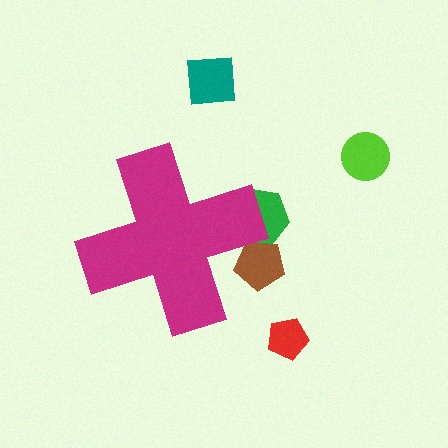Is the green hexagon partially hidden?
Yes, the green hexagon is partially hidden behind the magenta cross.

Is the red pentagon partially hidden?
No, the red pentagon is fully visible.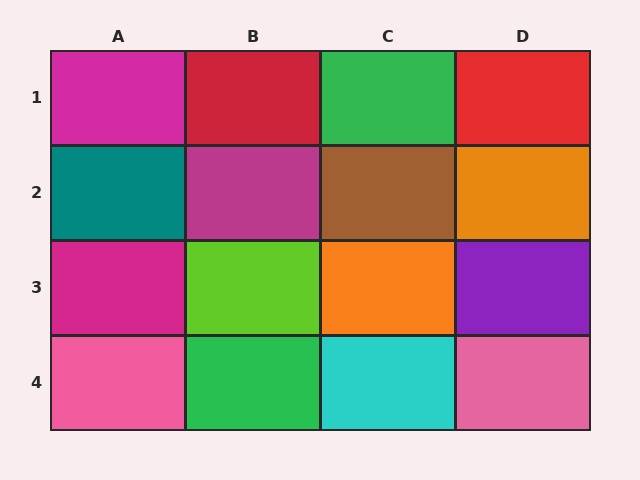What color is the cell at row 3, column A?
Magenta.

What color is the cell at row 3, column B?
Lime.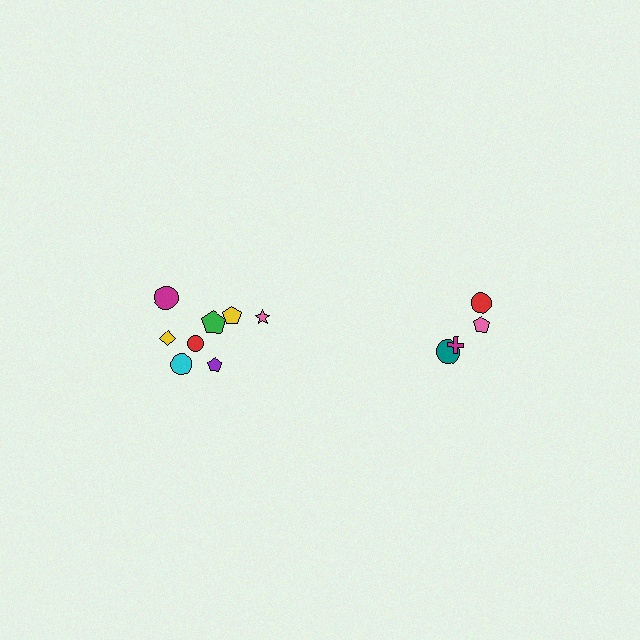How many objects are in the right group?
There are 4 objects.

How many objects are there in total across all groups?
There are 12 objects.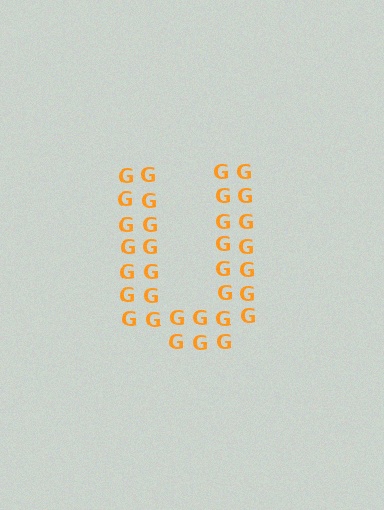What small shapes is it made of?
It is made of small letter G's.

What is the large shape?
The large shape is the letter U.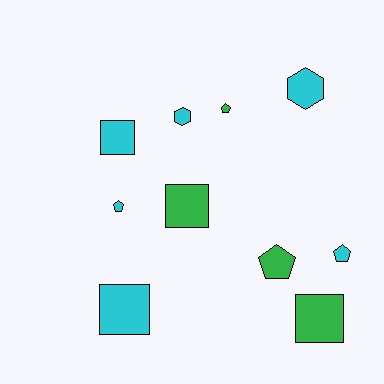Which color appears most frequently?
Cyan, with 6 objects.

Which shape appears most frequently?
Pentagon, with 4 objects.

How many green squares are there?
There are 2 green squares.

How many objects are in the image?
There are 10 objects.